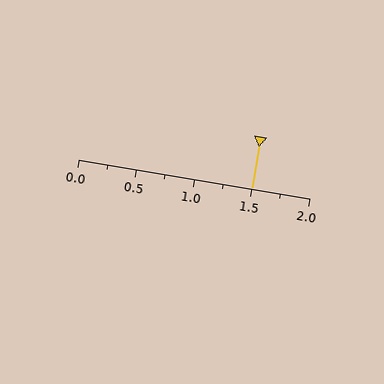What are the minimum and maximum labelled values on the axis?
The axis runs from 0.0 to 2.0.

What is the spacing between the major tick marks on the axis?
The major ticks are spaced 0.5 apart.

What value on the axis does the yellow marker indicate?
The marker indicates approximately 1.5.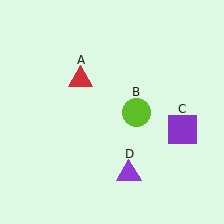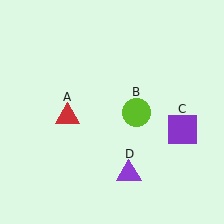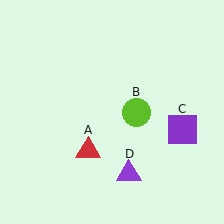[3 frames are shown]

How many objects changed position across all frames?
1 object changed position: red triangle (object A).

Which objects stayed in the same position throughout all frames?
Lime circle (object B) and purple square (object C) and purple triangle (object D) remained stationary.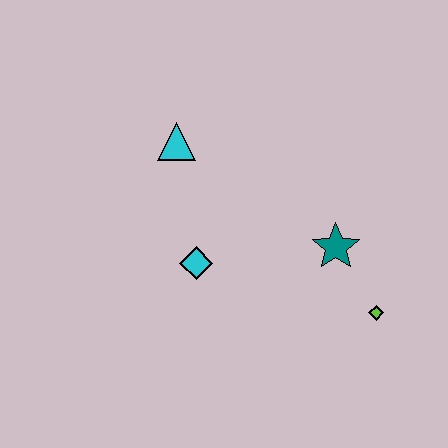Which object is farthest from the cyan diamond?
The lime diamond is farthest from the cyan diamond.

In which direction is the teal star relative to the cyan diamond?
The teal star is to the right of the cyan diamond.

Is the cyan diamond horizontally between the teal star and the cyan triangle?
Yes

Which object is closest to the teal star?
The lime diamond is closest to the teal star.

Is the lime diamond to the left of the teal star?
No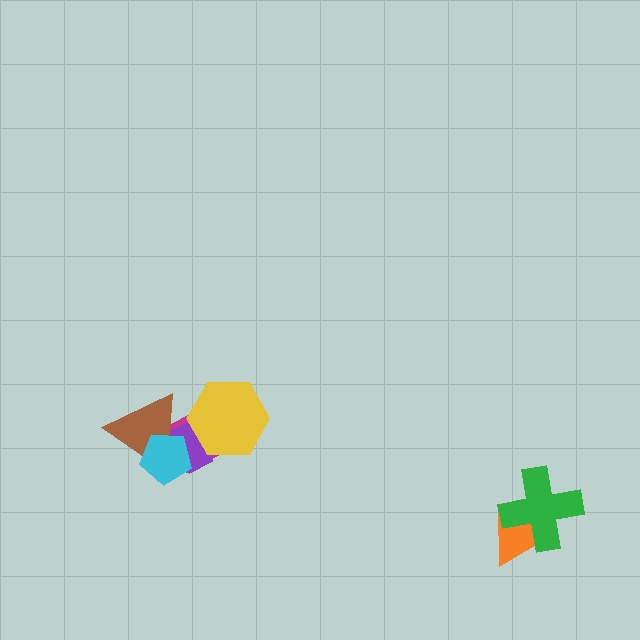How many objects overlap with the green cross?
1 object overlaps with the green cross.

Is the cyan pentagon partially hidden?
No, no other shape covers it.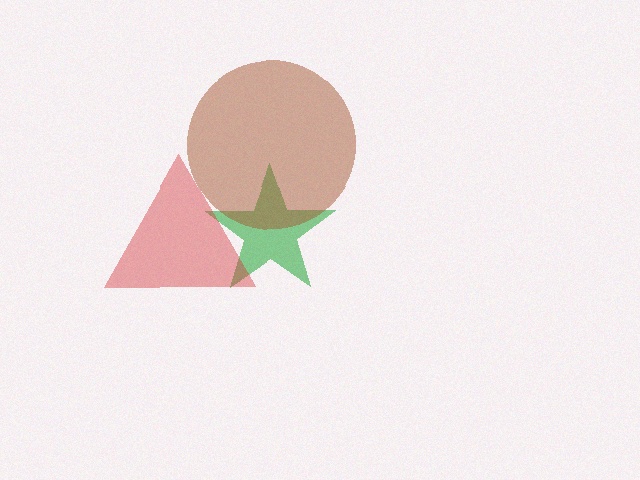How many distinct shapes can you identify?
There are 3 distinct shapes: a green star, a red triangle, a brown circle.